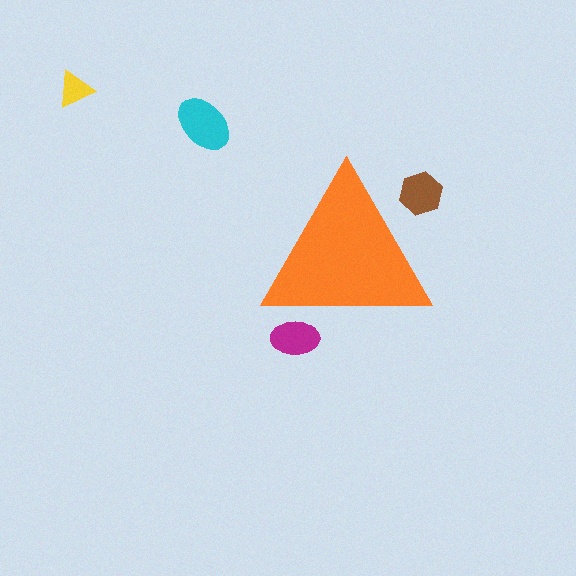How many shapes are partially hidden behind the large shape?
2 shapes are partially hidden.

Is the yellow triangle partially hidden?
No, the yellow triangle is fully visible.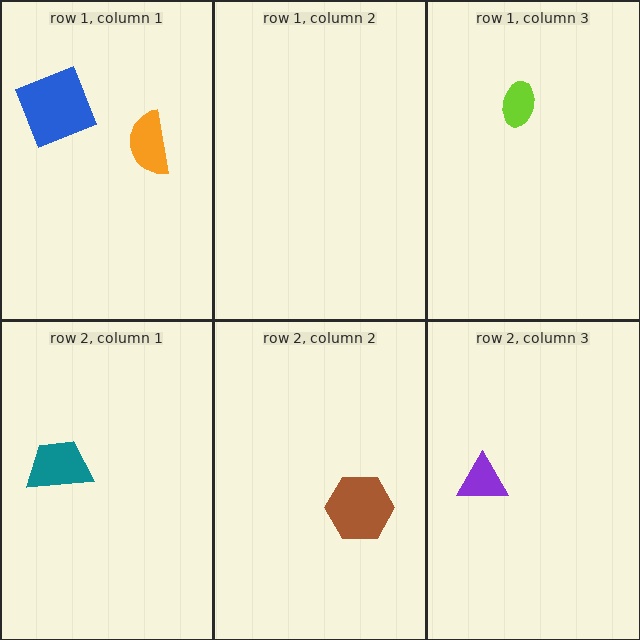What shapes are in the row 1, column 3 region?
The lime ellipse.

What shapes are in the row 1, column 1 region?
The orange semicircle, the blue square.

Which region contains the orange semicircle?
The row 1, column 1 region.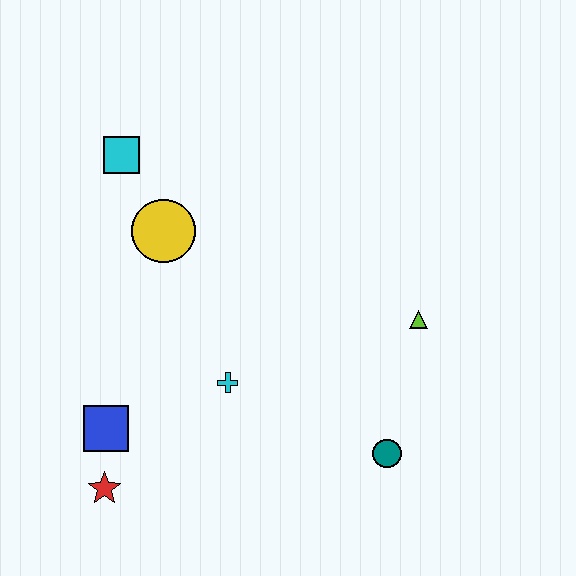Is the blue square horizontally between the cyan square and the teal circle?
No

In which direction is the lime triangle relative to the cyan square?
The lime triangle is to the right of the cyan square.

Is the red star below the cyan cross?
Yes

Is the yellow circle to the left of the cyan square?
No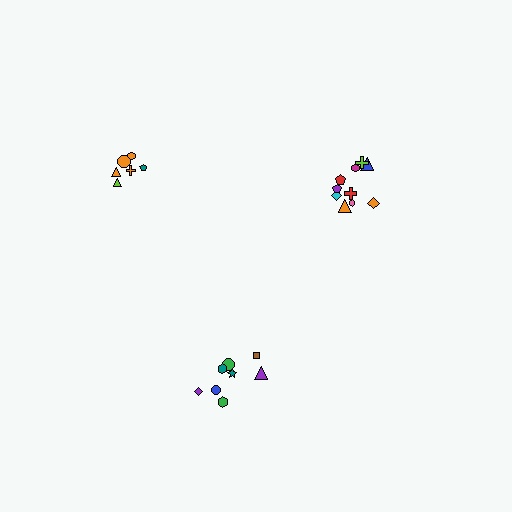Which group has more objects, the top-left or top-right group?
The top-right group.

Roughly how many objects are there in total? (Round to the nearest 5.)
Roughly 25 objects in total.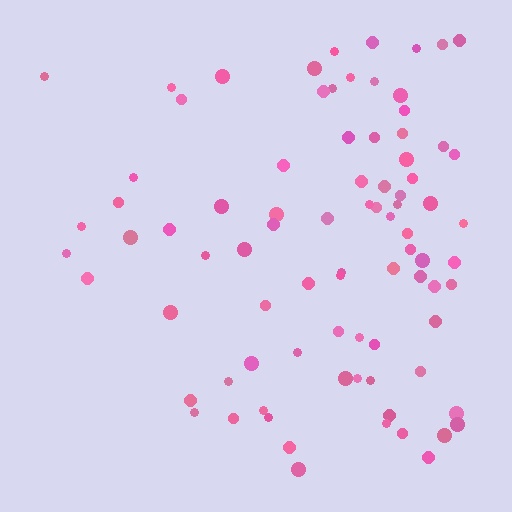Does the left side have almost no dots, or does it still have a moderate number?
Still a moderate number, just noticeably fewer than the right.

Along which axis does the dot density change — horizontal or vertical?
Horizontal.